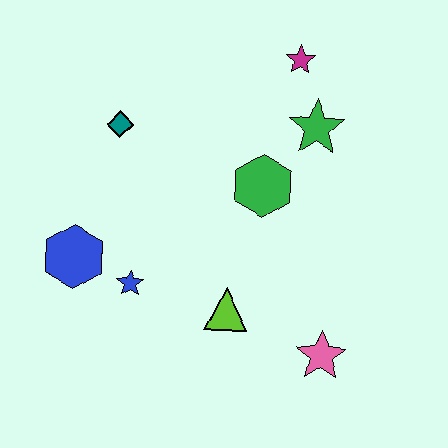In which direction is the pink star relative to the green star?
The pink star is below the green star.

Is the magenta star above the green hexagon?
Yes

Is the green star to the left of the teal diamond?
No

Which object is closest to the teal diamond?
The blue hexagon is closest to the teal diamond.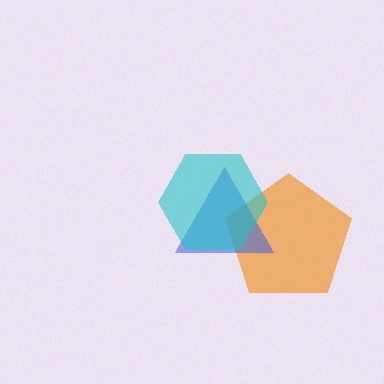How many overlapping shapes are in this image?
There are 3 overlapping shapes in the image.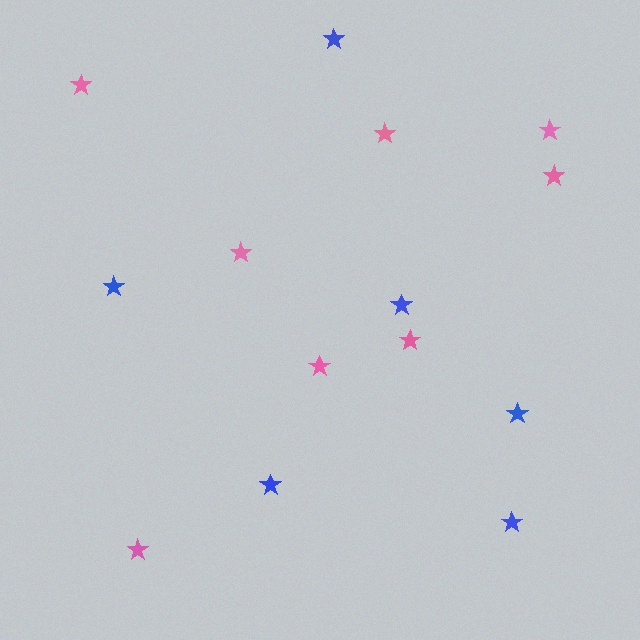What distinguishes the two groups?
There are 2 groups: one group of pink stars (8) and one group of blue stars (6).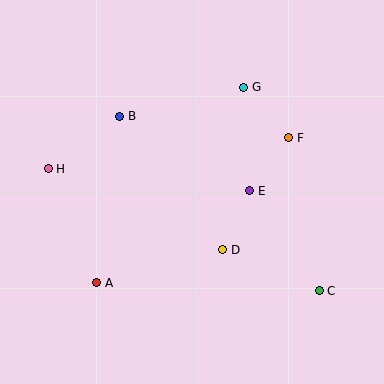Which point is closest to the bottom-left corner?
Point A is closest to the bottom-left corner.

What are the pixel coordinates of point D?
Point D is at (223, 250).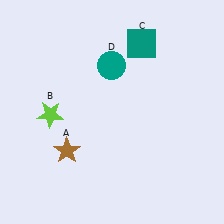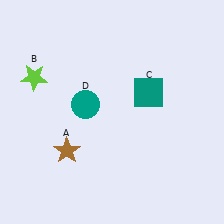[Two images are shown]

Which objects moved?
The objects that moved are: the lime star (B), the teal square (C), the teal circle (D).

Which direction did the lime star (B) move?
The lime star (B) moved up.